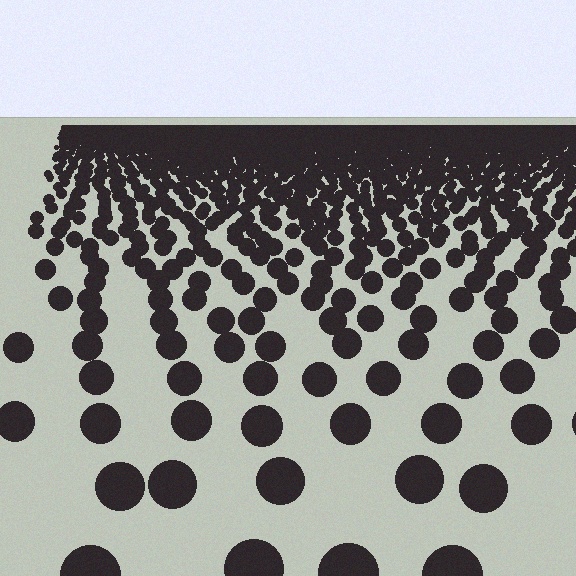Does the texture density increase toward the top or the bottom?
Density increases toward the top.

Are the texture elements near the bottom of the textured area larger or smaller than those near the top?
Larger. Near the bottom, elements are closer to the viewer and appear at a bigger on-screen size.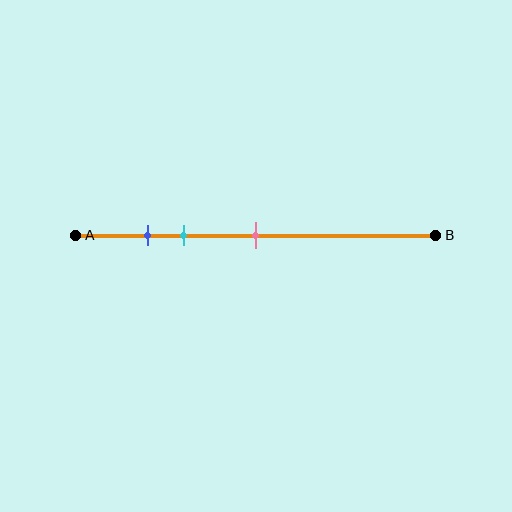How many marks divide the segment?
There are 3 marks dividing the segment.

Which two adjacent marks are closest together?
The blue and cyan marks are the closest adjacent pair.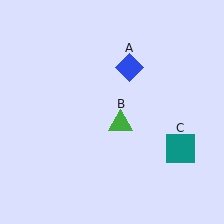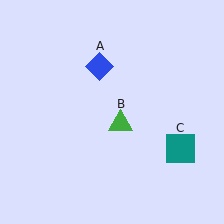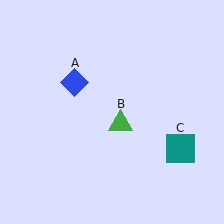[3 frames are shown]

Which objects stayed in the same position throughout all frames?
Green triangle (object B) and teal square (object C) remained stationary.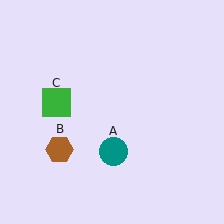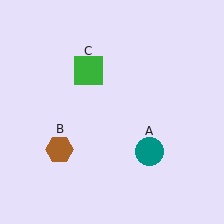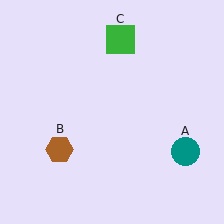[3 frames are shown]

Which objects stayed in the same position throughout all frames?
Brown hexagon (object B) remained stationary.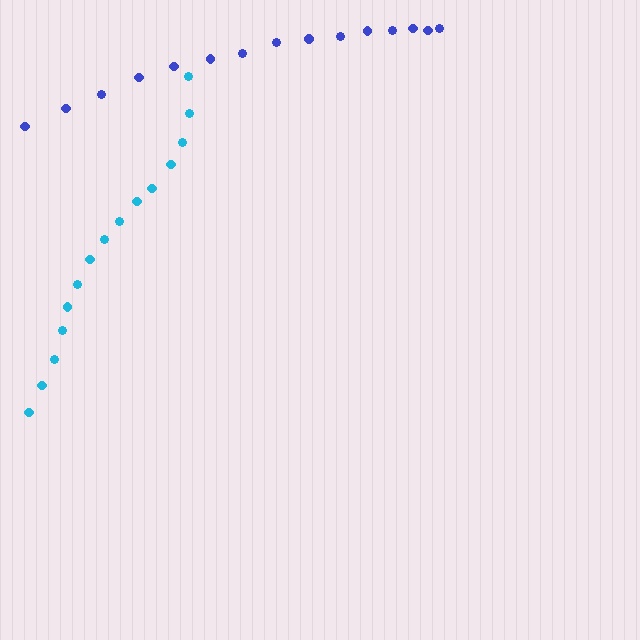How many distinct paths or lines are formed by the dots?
There are 2 distinct paths.